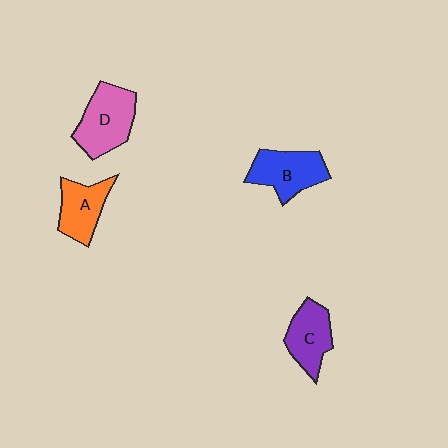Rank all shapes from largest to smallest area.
From largest to smallest: D (pink), B (blue), C (purple), A (orange).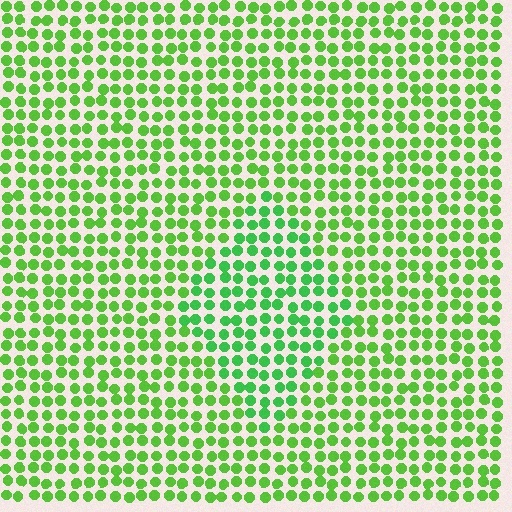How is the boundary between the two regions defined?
The boundary is defined purely by a slight shift in hue (about 21 degrees). Spacing, size, and orientation are identical on both sides.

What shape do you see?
I see a diamond.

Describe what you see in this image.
The image is filled with small lime elements in a uniform arrangement. A diamond-shaped region is visible where the elements are tinted to a slightly different hue, forming a subtle color boundary.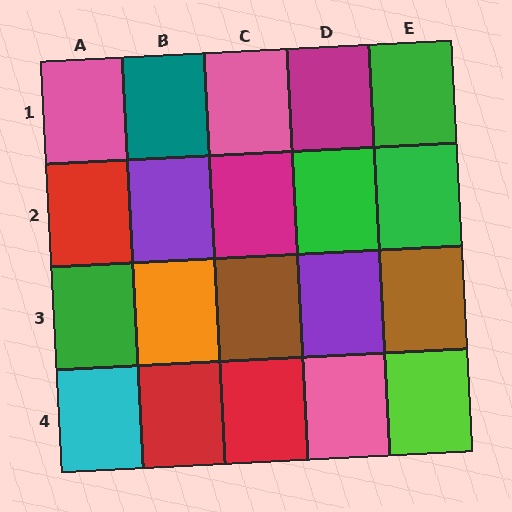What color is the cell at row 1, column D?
Magenta.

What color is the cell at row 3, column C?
Brown.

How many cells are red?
3 cells are red.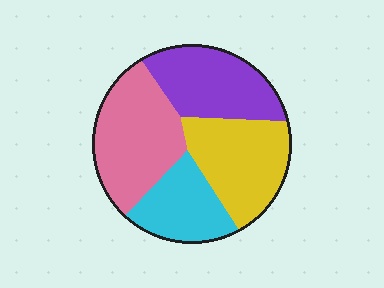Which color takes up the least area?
Cyan, at roughly 20%.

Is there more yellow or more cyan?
Yellow.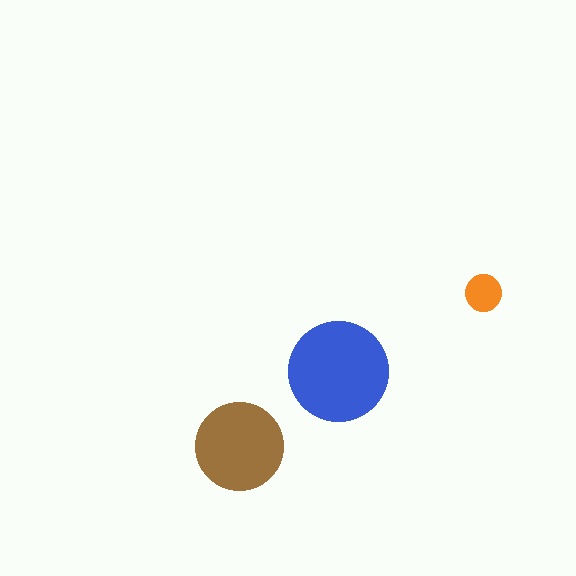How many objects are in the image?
There are 3 objects in the image.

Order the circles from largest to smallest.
the blue one, the brown one, the orange one.